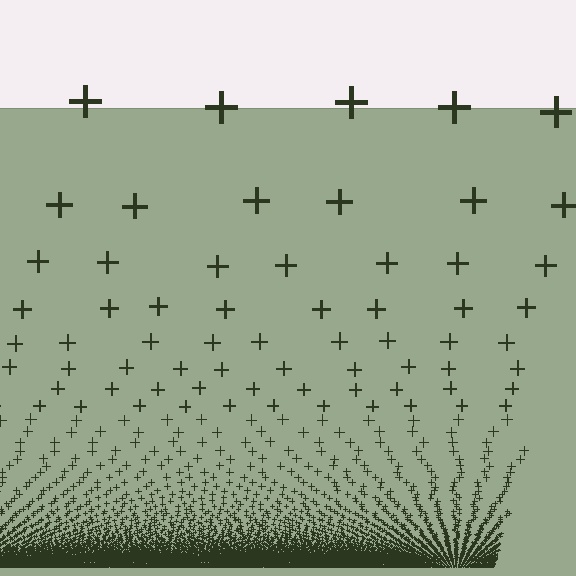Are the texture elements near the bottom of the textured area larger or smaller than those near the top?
Smaller. The gradient is inverted — elements near the bottom are smaller and denser.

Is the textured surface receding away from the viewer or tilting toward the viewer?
The surface appears to tilt toward the viewer. Texture elements get larger and sparser toward the top.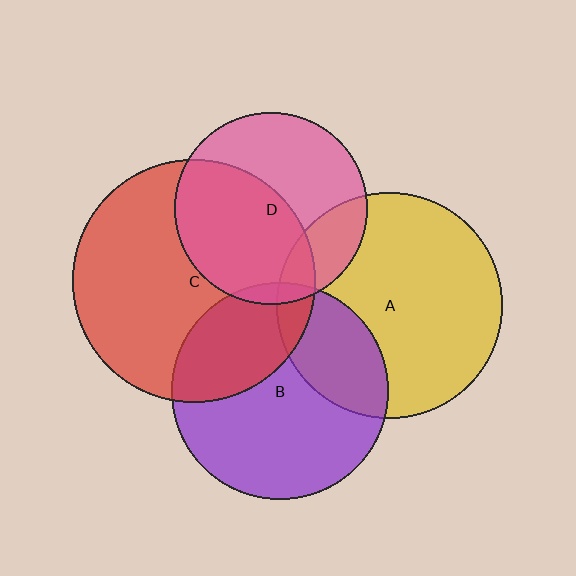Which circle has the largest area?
Circle C (red).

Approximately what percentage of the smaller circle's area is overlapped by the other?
Approximately 25%.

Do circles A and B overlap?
Yes.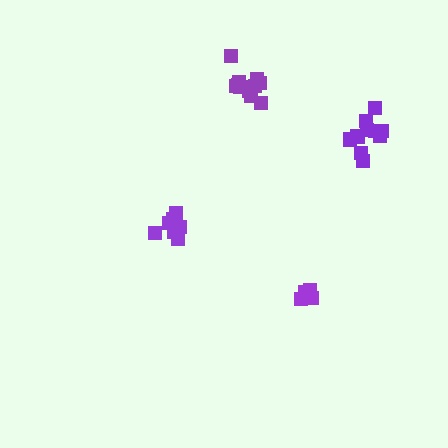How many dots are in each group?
Group 1: 5 dots, Group 2: 11 dots, Group 3: 11 dots, Group 4: 8 dots (35 total).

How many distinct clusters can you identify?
There are 4 distinct clusters.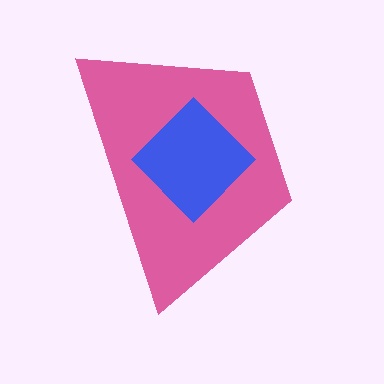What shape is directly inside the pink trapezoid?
The blue diamond.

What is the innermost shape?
The blue diamond.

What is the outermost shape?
The pink trapezoid.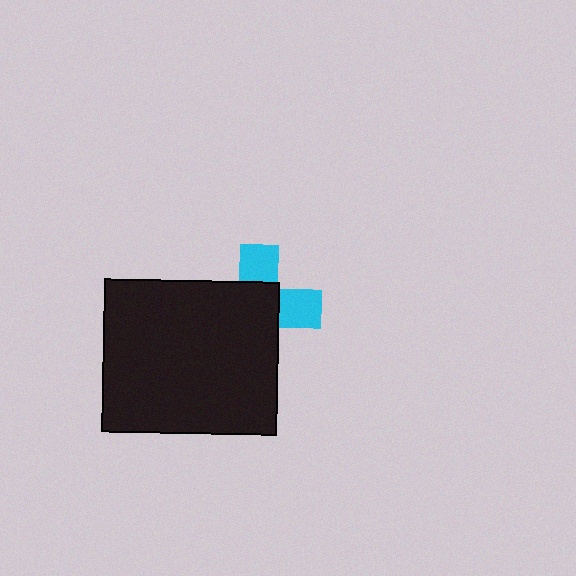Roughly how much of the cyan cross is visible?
A small part of it is visible (roughly 36%).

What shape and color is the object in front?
The object in front is a black rectangle.